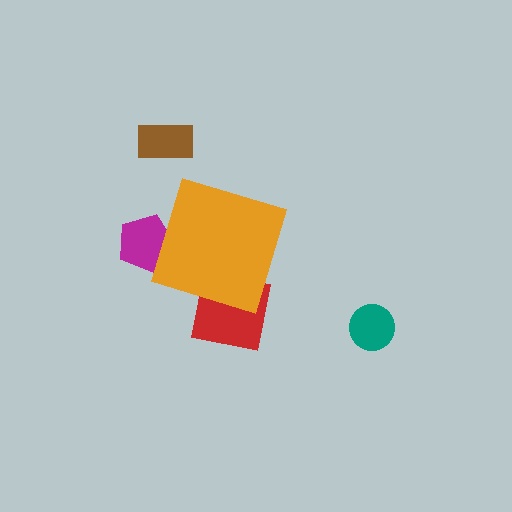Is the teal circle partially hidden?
No, the teal circle is fully visible.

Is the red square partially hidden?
Yes, the red square is partially hidden behind the orange diamond.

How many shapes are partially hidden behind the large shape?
2 shapes are partially hidden.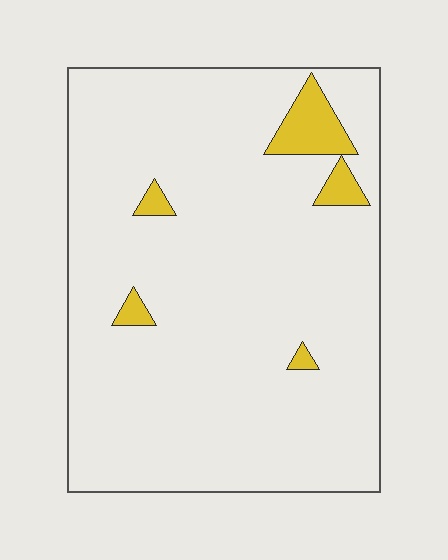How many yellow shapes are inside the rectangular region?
5.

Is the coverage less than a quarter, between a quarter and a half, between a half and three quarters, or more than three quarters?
Less than a quarter.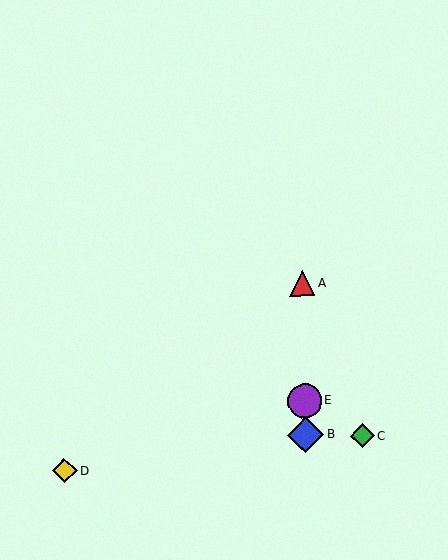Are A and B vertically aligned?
Yes, both are at x≈302.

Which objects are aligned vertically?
Objects A, B, E are aligned vertically.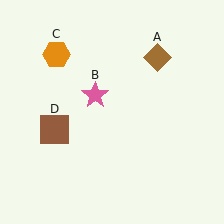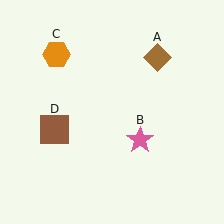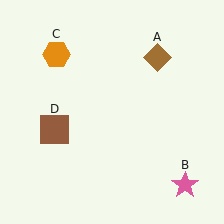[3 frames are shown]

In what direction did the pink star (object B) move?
The pink star (object B) moved down and to the right.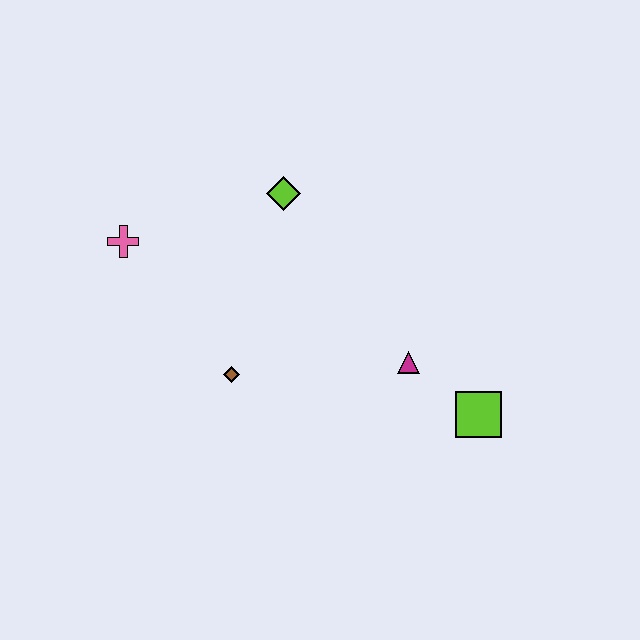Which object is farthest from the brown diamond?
The lime square is farthest from the brown diamond.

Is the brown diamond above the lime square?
Yes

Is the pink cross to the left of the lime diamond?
Yes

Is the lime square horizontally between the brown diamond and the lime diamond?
No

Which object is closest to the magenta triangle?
The lime square is closest to the magenta triangle.